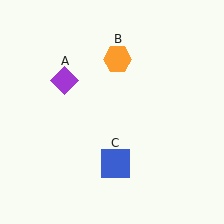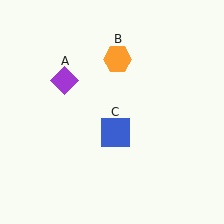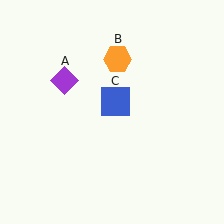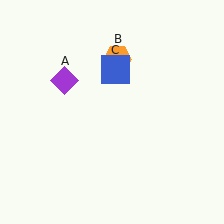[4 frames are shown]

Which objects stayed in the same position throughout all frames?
Purple diamond (object A) and orange hexagon (object B) remained stationary.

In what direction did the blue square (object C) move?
The blue square (object C) moved up.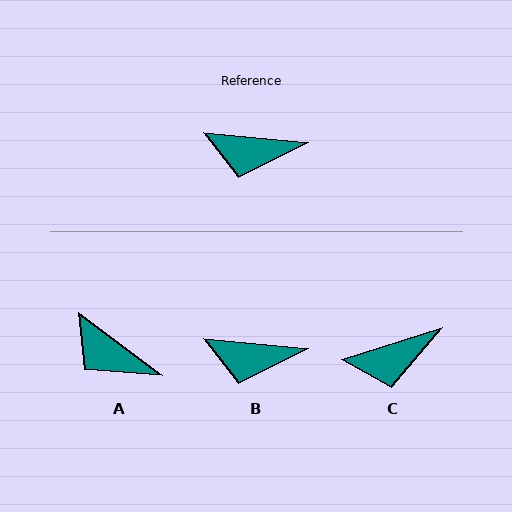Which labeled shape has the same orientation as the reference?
B.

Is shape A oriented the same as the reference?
No, it is off by about 31 degrees.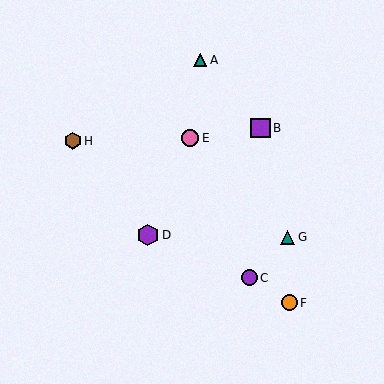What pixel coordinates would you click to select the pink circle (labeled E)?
Click at (190, 138) to select the pink circle E.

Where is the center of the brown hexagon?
The center of the brown hexagon is at (73, 141).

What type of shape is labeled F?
Shape F is an orange circle.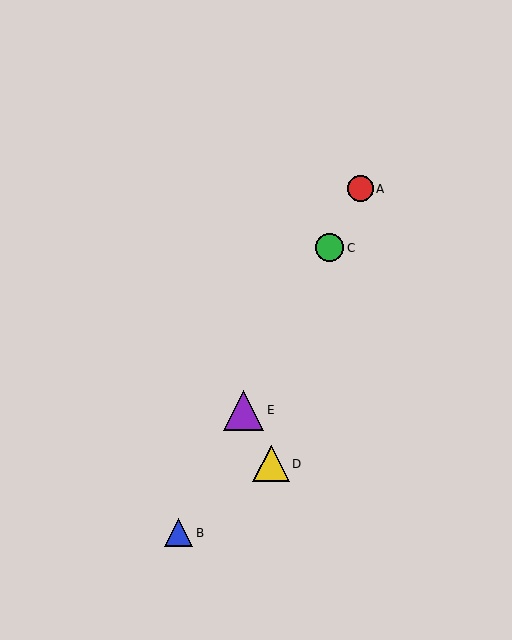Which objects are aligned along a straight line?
Objects A, B, C, E are aligned along a straight line.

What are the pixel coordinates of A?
Object A is at (361, 189).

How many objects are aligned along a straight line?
4 objects (A, B, C, E) are aligned along a straight line.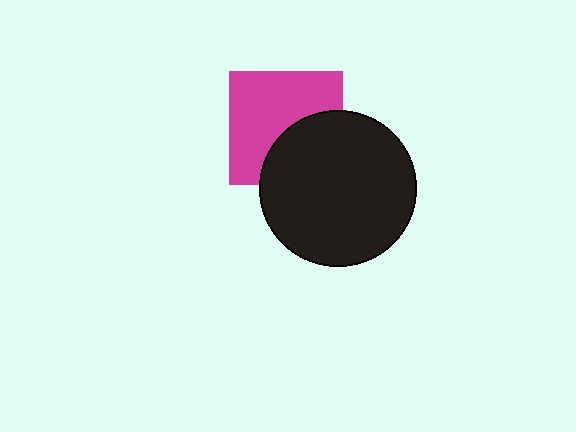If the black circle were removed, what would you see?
You would see the complete magenta square.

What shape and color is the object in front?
The object in front is a black circle.